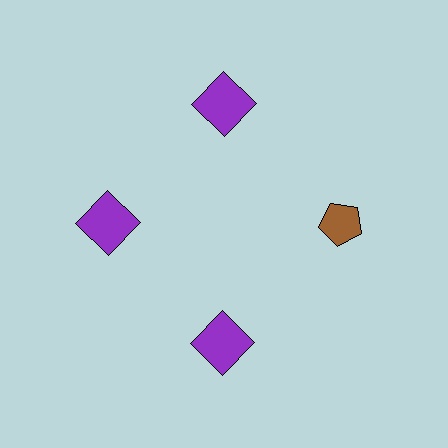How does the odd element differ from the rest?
It differs in both color (brown instead of purple) and shape (pentagon instead of square).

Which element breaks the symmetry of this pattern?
The brown pentagon at roughly the 3 o'clock position breaks the symmetry. All other shapes are purple squares.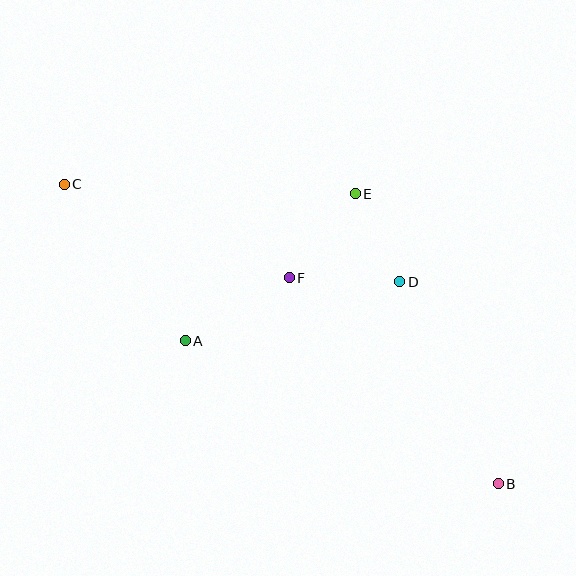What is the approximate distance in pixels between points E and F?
The distance between E and F is approximately 107 pixels.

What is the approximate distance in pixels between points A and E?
The distance between A and E is approximately 225 pixels.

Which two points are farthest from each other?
Points B and C are farthest from each other.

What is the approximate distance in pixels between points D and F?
The distance between D and F is approximately 111 pixels.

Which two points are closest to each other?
Points D and E are closest to each other.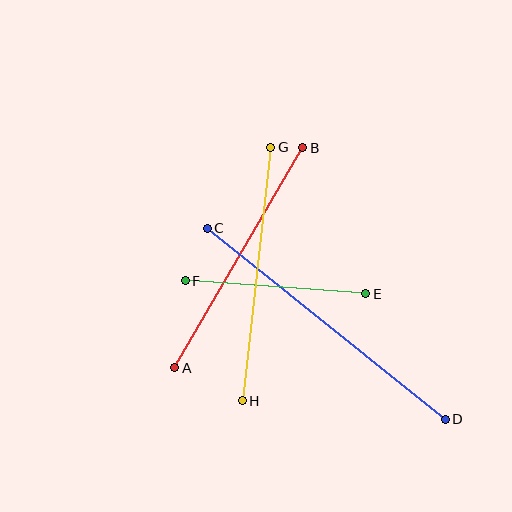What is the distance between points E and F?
The distance is approximately 181 pixels.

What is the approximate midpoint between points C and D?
The midpoint is at approximately (326, 324) pixels.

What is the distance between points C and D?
The distance is approximately 305 pixels.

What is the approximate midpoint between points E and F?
The midpoint is at approximately (276, 287) pixels.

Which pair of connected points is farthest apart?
Points C and D are farthest apart.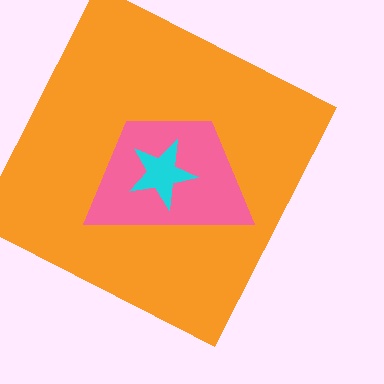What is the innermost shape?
The cyan star.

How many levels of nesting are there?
3.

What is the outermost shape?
The orange square.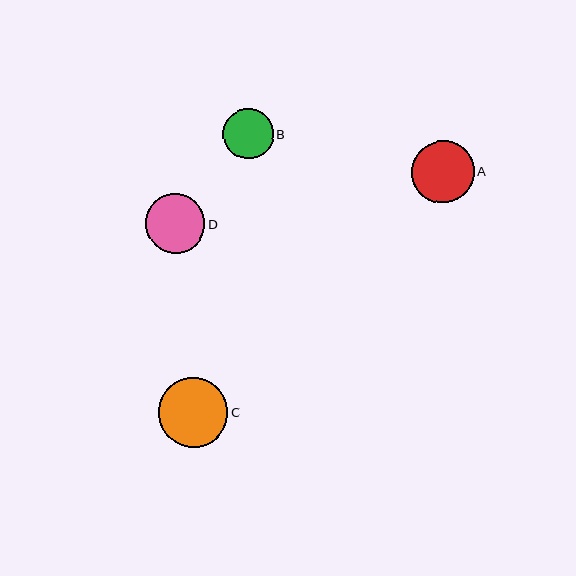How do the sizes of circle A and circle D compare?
Circle A and circle D are approximately the same size.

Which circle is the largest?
Circle C is the largest with a size of approximately 69 pixels.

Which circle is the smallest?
Circle B is the smallest with a size of approximately 50 pixels.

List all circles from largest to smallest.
From largest to smallest: C, A, D, B.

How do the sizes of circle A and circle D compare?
Circle A and circle D are approximately the same size.